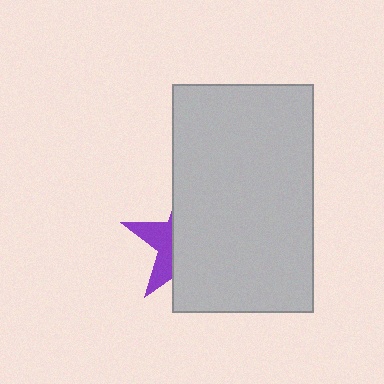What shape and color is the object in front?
The object in front is a light gray rectangle.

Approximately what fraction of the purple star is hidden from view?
Roughly 69% of the purple star is hidden behind the light gray rectangle.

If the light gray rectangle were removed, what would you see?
You would see the complete purple star.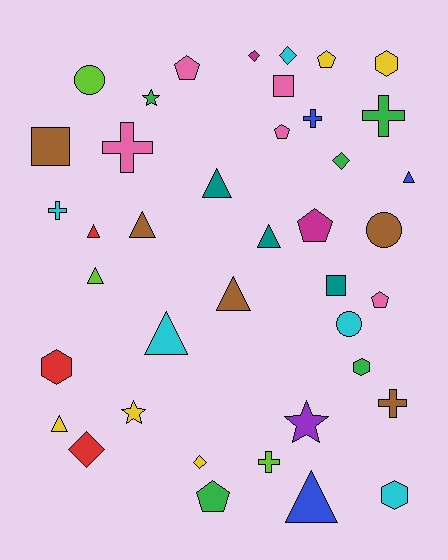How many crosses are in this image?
There are 6 crosses.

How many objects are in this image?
There are 40 objects.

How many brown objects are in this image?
There are 5 brown objects.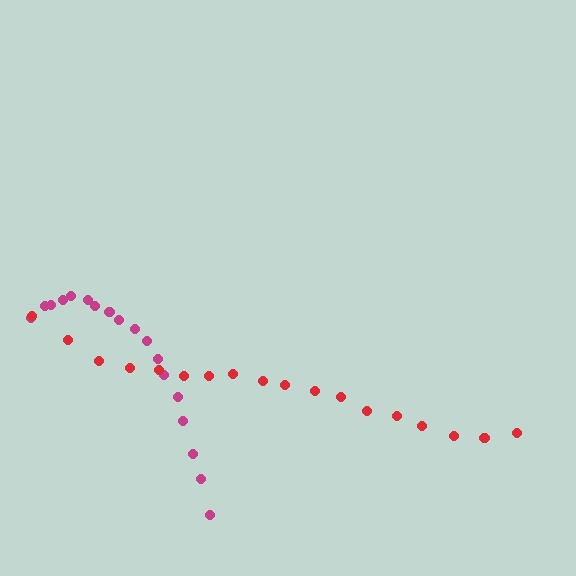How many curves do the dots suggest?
There are 2 distinct paths.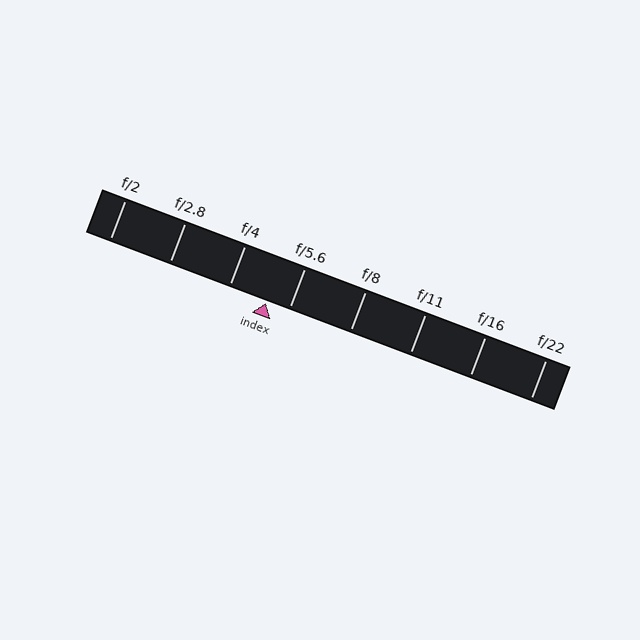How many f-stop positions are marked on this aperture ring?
There are 8 f-stop positions marked.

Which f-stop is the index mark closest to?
The index mark is closest to f/5.6.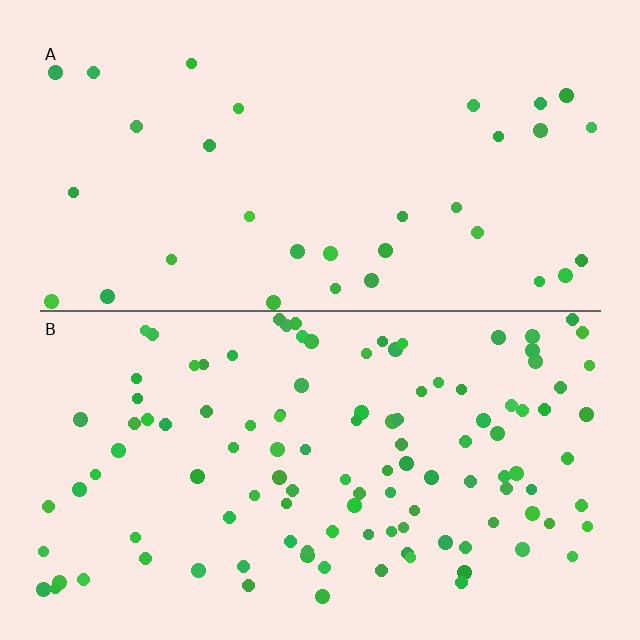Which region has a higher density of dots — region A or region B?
B (the bottom).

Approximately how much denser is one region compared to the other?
Approximately 3.5× — region B over region A.